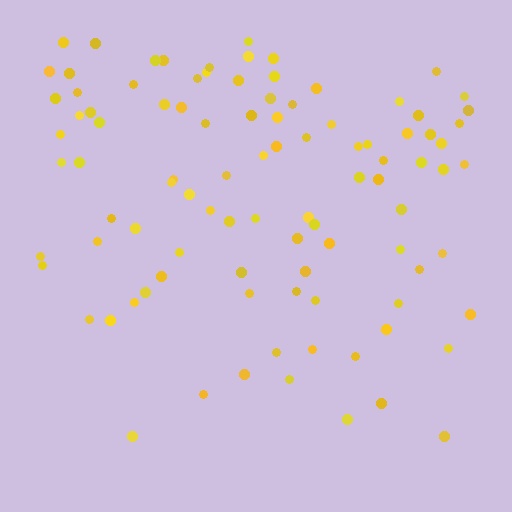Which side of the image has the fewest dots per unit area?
The bottom.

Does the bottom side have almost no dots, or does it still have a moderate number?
Still a moderate number, just noticeably fewer than the top.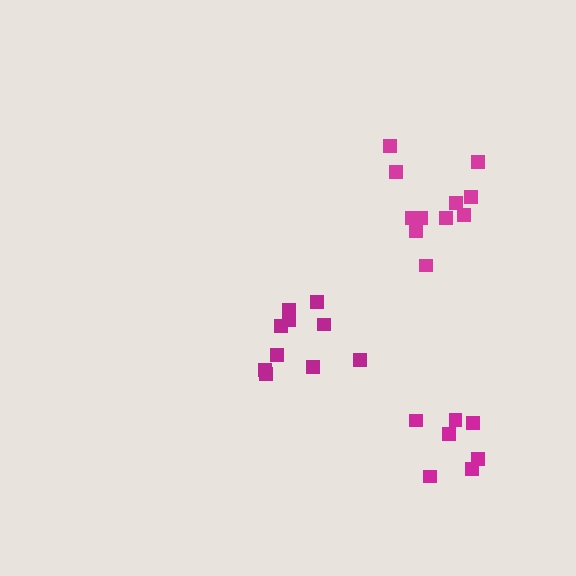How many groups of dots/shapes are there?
There are 3 groups.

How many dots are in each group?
Group 1: 11 dots, Group 2: 10 dots, Group 3: 7 dots (28 total).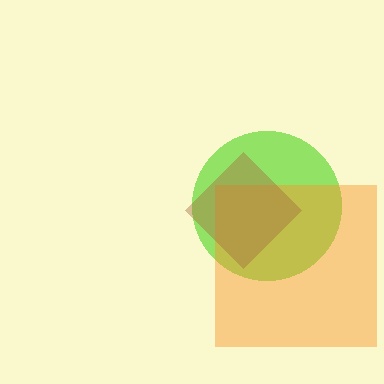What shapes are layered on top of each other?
The layered shapes are: a lime circle, an orange square, a brown diamond.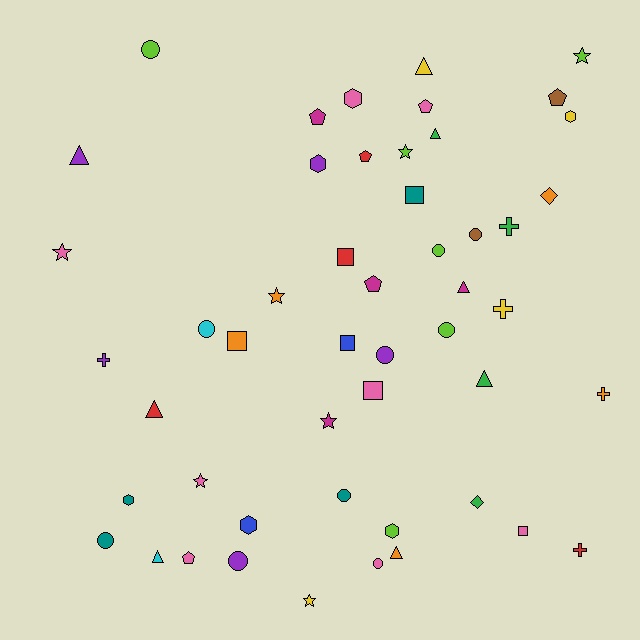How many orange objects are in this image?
There are 5 orange objects.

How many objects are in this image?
There are 50 objects.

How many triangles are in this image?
There are 8 triangles.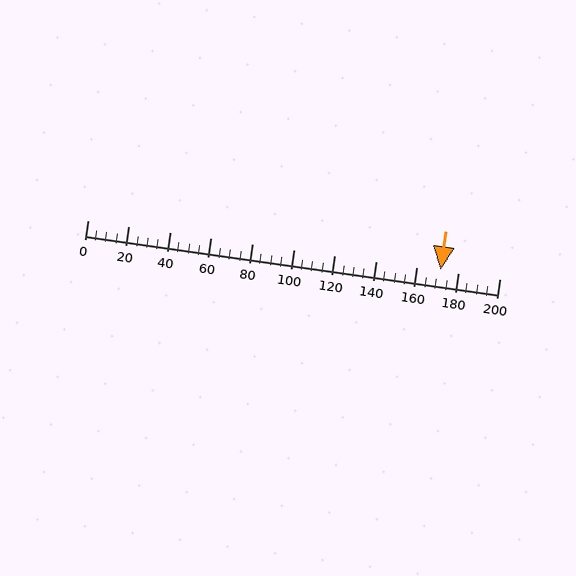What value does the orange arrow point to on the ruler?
The orange arrow points to approximately 171.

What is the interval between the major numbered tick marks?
The major tick marks are spaced 20 units apart.